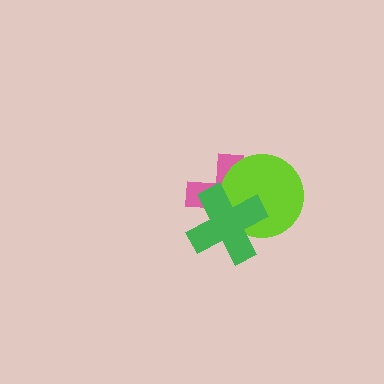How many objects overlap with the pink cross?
2 objects overlap with the pink cross.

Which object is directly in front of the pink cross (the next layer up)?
The lime circle is directly in front of the pink cross.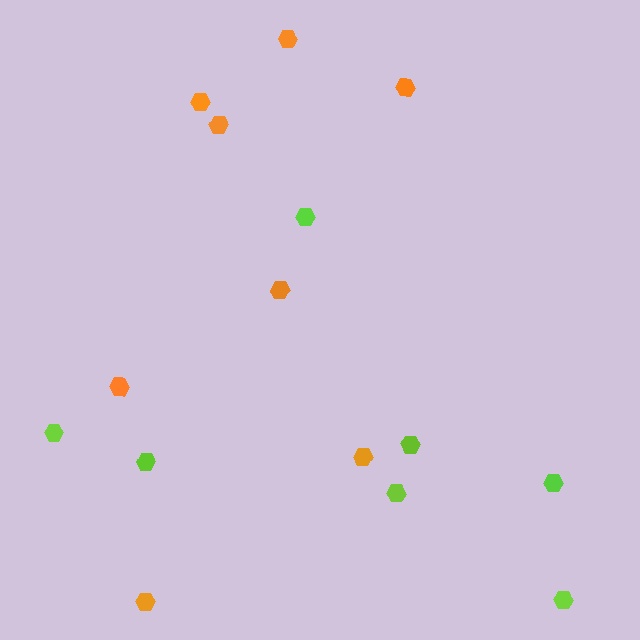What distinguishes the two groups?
There are 2 groups: one group of orange hexagons (8) and one group of lime hexagons (7).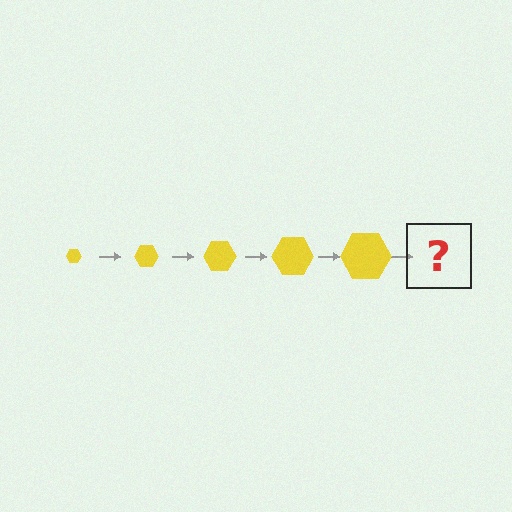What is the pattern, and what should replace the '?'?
The pattern is that the hexagon gets progressively larger each step. The '?' should be a yellow hexagon, larger than the previous one.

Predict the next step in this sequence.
The next step is a yellow hexagon, larger than the previous one.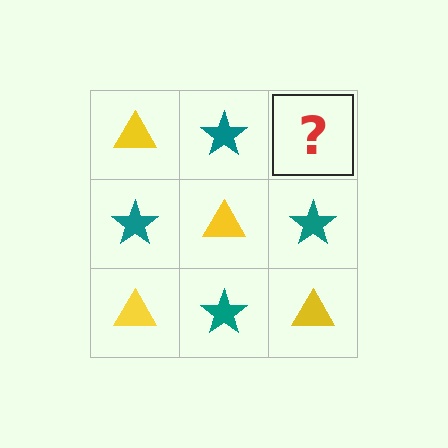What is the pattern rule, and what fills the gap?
The rule is that it alternates yellow triangle and teal star in a checkerboard pattern. The gap should be filled with a yellow triangle.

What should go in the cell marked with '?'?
The missing cell should contain a yellow triangle.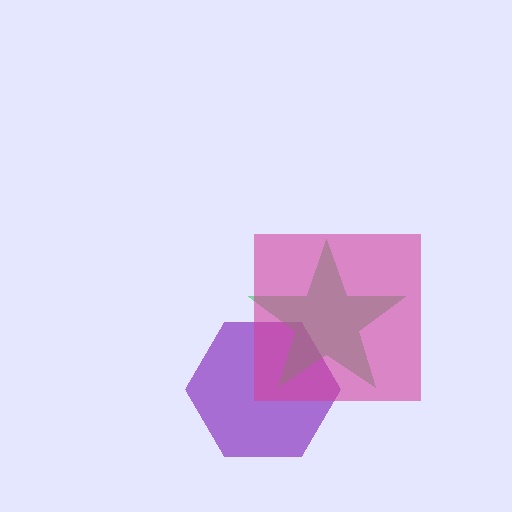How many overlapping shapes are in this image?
There are 3 overlapping shapes in the image.